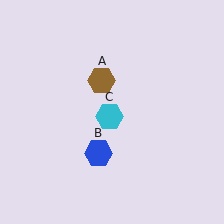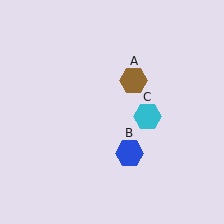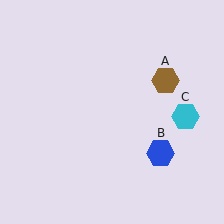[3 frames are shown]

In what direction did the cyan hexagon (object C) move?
The cyan hexagon (object C) moved right.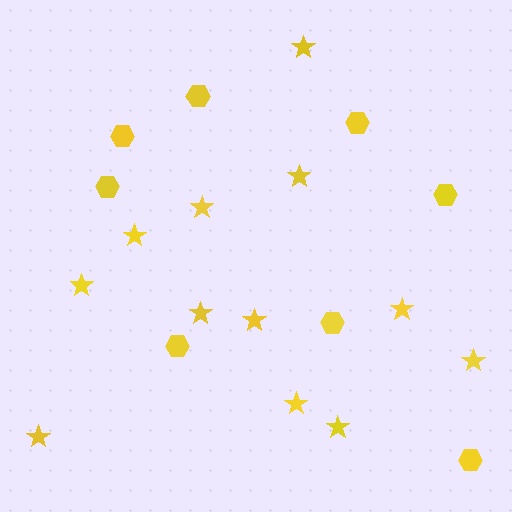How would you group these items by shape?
There are 2 groups: one group of stars (12) and one group of hexagons (8).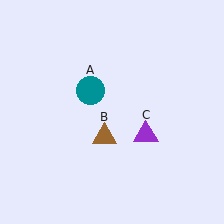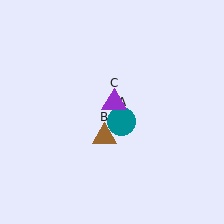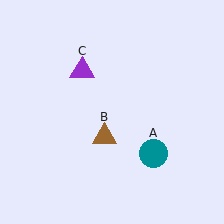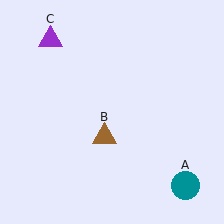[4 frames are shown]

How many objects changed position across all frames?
2 objects changed position: teal circle (object A), purple triangle (object C).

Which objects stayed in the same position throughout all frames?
Brown triangle (object B) remained stationary.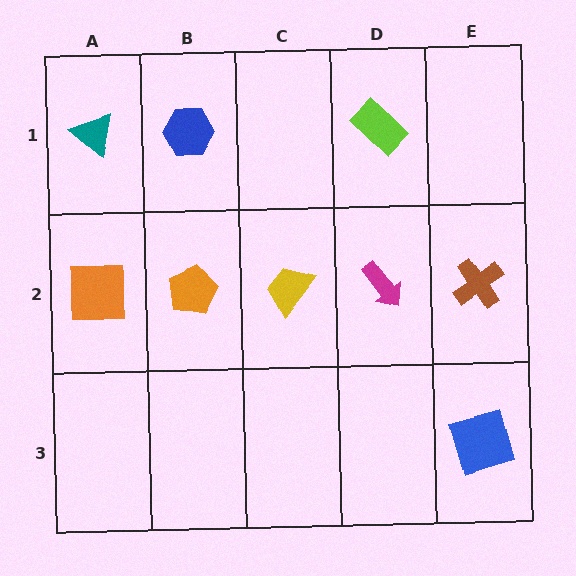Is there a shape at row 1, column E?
No, that cell is empty.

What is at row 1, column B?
A blue hexagon.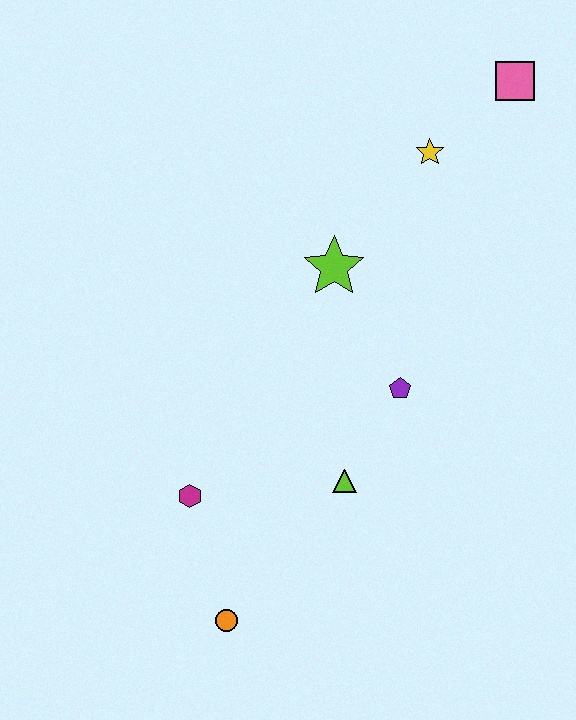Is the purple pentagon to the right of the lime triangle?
Yes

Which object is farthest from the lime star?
The orange circle is farthest from the lime star.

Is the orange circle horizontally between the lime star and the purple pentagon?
No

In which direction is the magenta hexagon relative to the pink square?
The magenta hexagon is below the pink square.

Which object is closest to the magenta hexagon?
The orange circle is closest to the magenta hexagon.